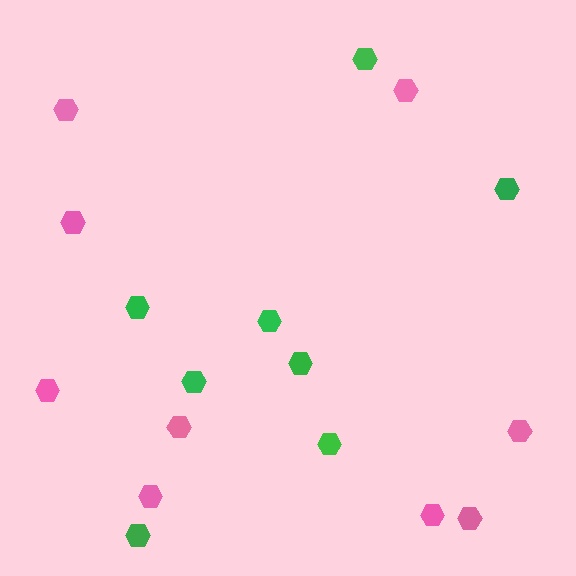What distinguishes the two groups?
There are 2 groups: one group of pink hexagons (9) and one group of green hexagons (8).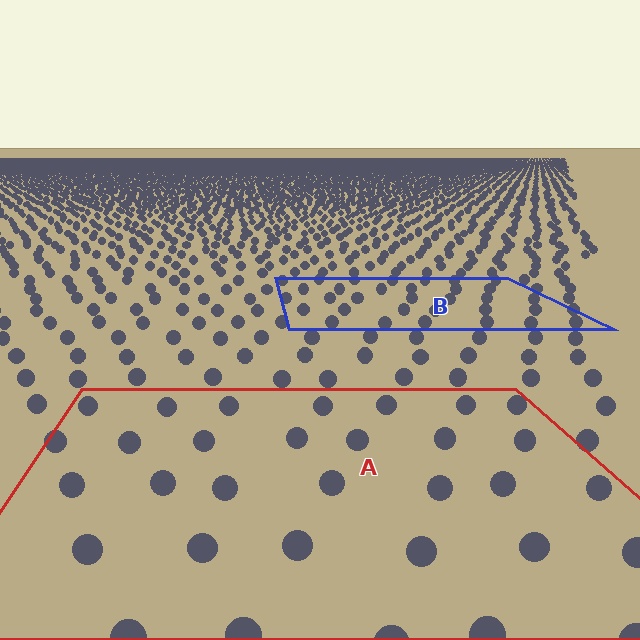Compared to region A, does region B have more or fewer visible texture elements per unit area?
Region B has more texture elements per unit area — they are packed more densely because it is farther away.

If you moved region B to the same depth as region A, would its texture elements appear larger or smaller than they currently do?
They would appear larger. At a closer depth, the same texture elements are projected at a bigger on-screen size.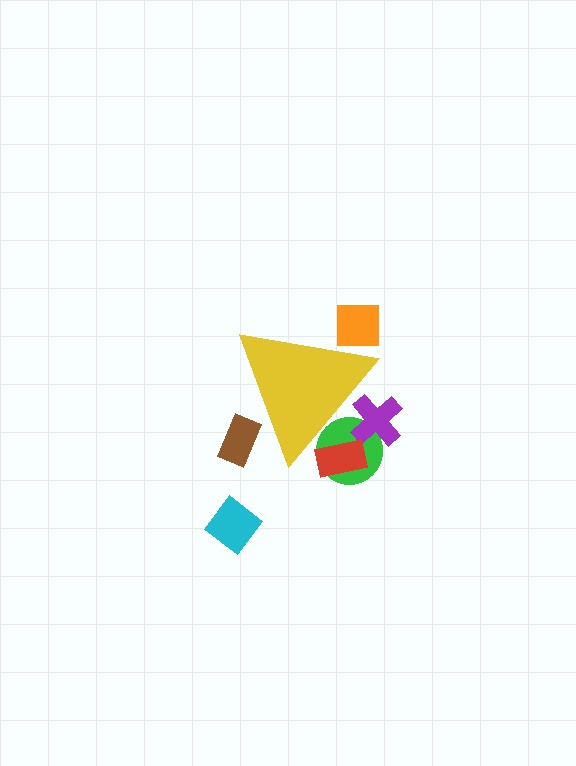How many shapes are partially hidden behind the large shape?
5 shapes are partially hidden.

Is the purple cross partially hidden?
Yes, the purple cross is partially hidden behind the yellow triangle.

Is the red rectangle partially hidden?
Yes, the red rectangle is partially hidden behind the yellow triangle.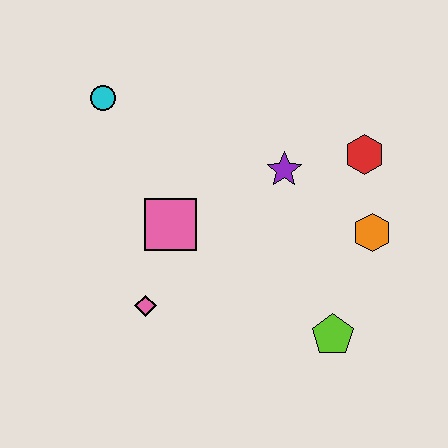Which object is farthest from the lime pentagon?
The cyan circle is farthest from the lime pentagon.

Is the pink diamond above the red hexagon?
No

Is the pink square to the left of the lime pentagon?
Yes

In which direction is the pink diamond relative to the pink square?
The pink diamond is below the pink square.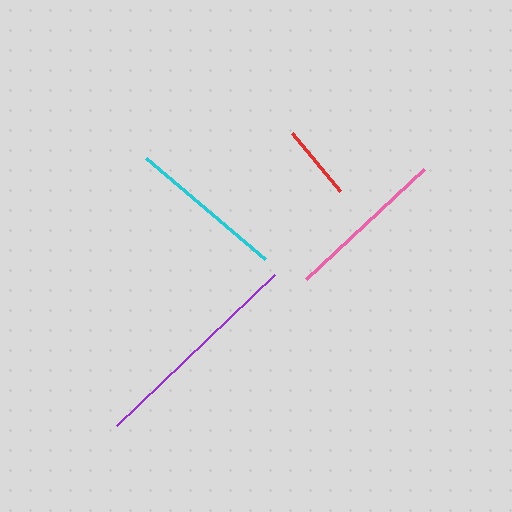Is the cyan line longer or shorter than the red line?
The cyan line is longer than the red line.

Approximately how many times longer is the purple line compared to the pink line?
The purple line is approximately 1.4 times the length of the pink line.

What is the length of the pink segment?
The pink segment is approximately 161 pixels long.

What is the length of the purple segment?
The purple segment is approximately 219 pixels long.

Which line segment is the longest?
The purple line is the longest at approximately 219 pixels.